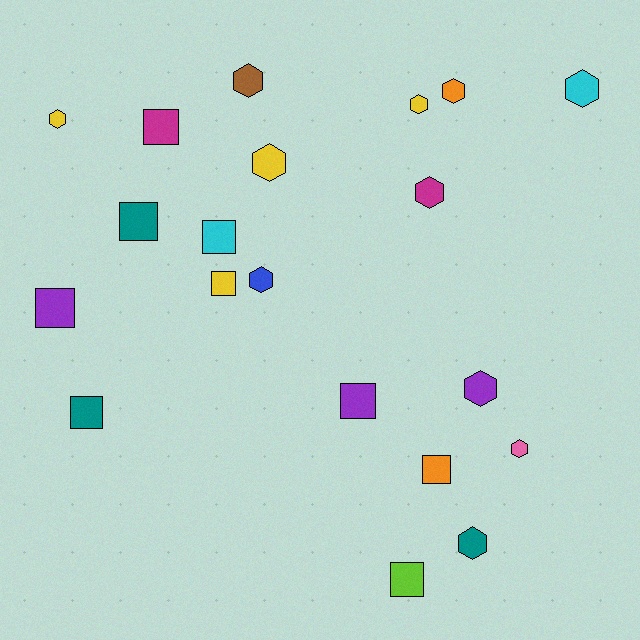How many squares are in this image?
There are 9 squares.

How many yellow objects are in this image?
There are 4 yellow objects.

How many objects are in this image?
There are 20 objects.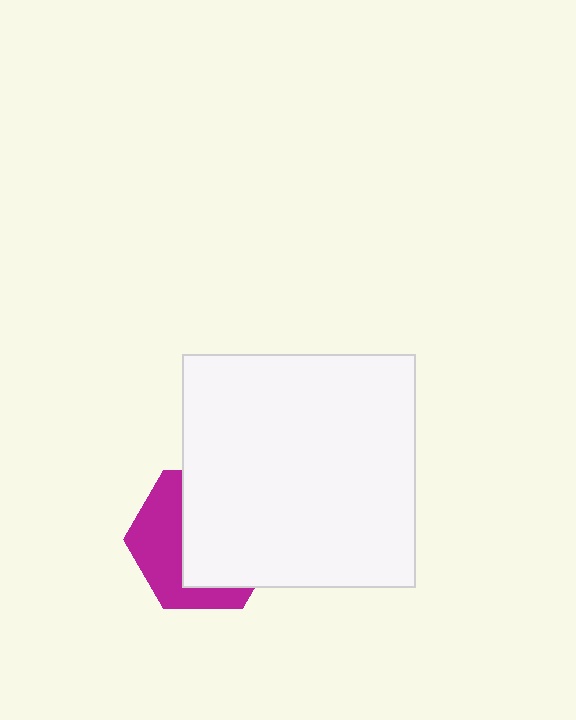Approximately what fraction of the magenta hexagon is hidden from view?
Roughly 59% of the magenta hexagon is hidden behind the white square.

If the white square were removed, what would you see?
You would see the complete magenta hexagon.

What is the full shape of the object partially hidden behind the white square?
The partially hidden object is a magenta hexagon.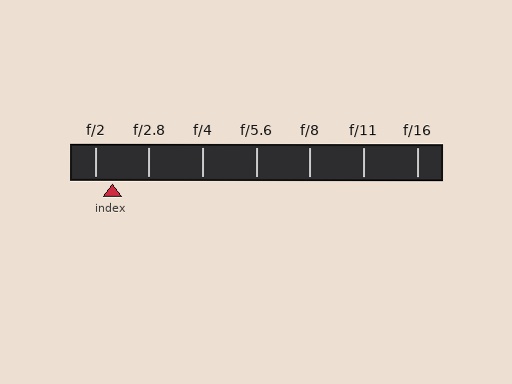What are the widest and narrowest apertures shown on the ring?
The widest aperture shown is f/2 and the narrowest is f/16.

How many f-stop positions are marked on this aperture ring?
There are 7 f-stop positions marked.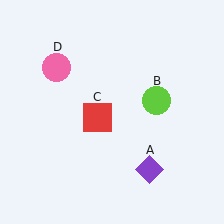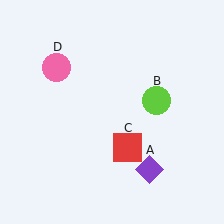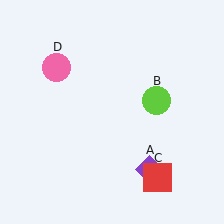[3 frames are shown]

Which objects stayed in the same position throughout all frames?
Purple diamond (object A) and lime circle (object B) and pink circle (object D) remained stationary.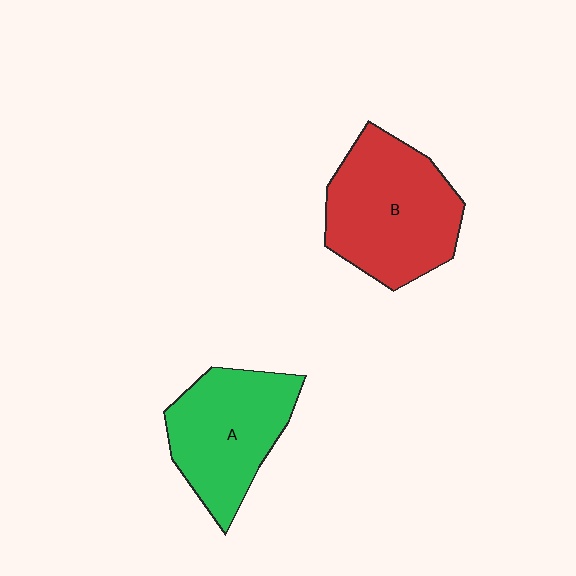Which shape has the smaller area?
Shape A (green).